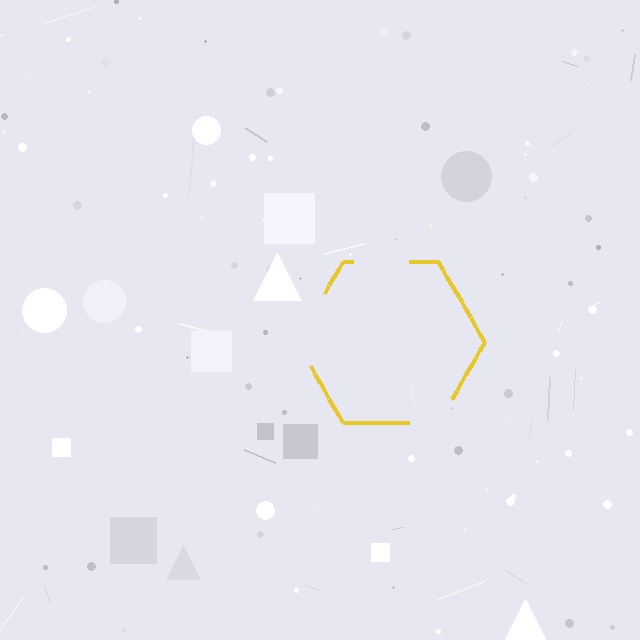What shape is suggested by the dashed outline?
The dashed outline suggests a hexagon.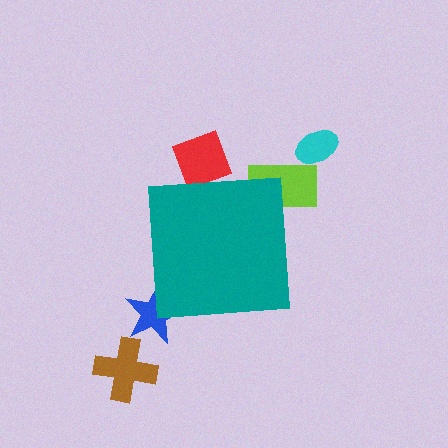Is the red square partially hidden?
Yes, the red square is partially hidden behind the teal square.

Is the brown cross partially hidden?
No, the brown cross is fully visible.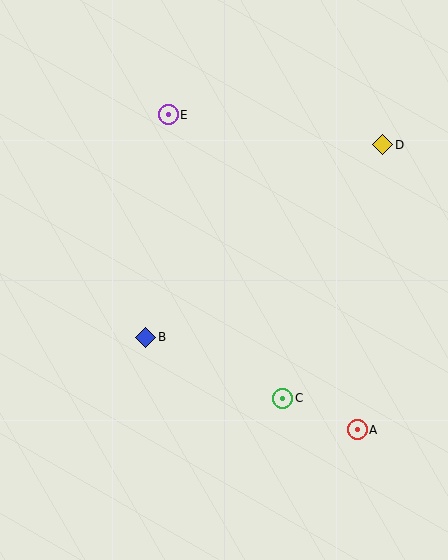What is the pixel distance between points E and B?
The distance between E and B is 223 pixels.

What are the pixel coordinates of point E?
Point E is at (168, 115).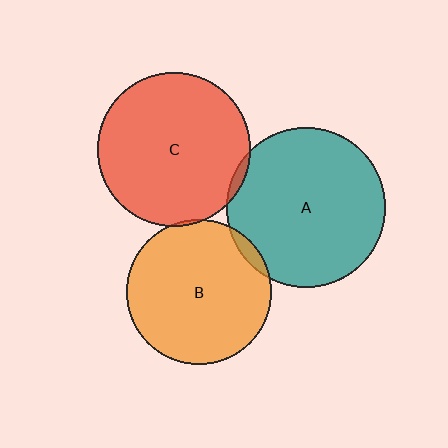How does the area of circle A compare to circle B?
Approximately 1.2 times.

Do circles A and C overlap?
Yes.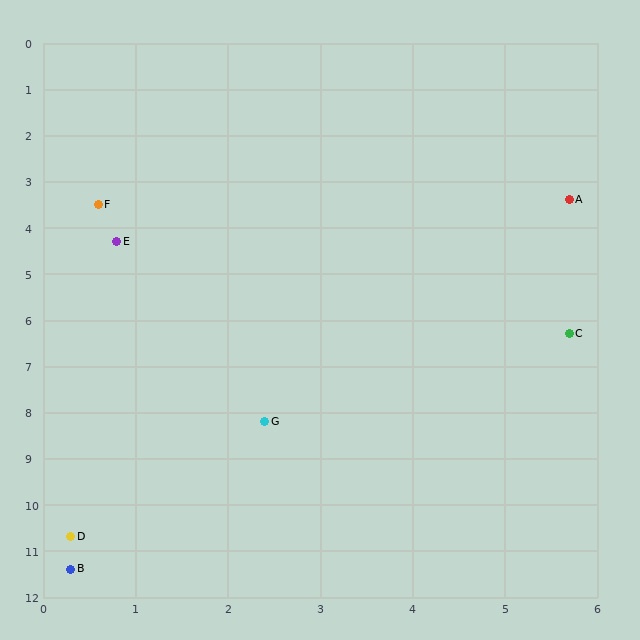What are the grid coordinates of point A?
Point A is at approximately (5.7, 3.4).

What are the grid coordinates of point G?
Point G is at approximately (2.4, 8.2).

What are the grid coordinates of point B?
Point B is at approximately (0.3, 11.4).